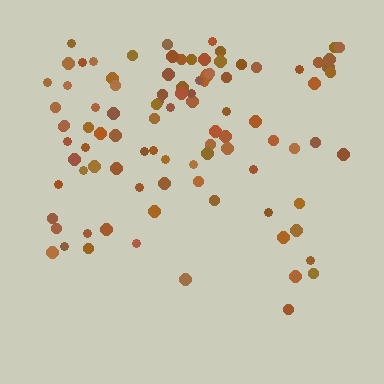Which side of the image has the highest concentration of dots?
The top.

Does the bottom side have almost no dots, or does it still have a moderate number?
Still a moderate number, just noticeably fewer than the top.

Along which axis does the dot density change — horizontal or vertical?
Vertical.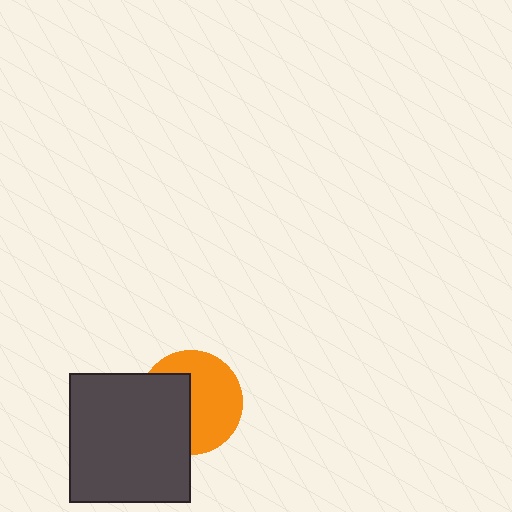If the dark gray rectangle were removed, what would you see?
You would see the complete orange circle.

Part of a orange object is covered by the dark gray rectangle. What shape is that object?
It is a circle.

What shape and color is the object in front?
The object in front is a dark gray rectangle.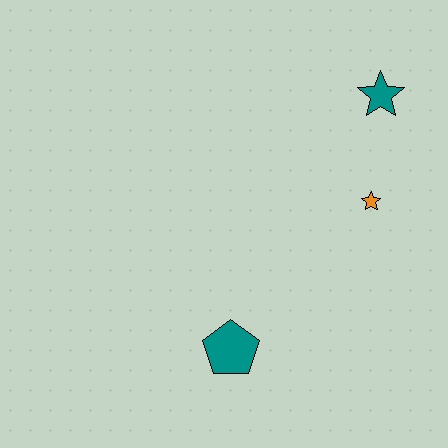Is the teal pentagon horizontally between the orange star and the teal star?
No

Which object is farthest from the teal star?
The teal pentagon is farthest from the teal star.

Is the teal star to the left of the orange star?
No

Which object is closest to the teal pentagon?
The orange star is closest to the teal pentagon.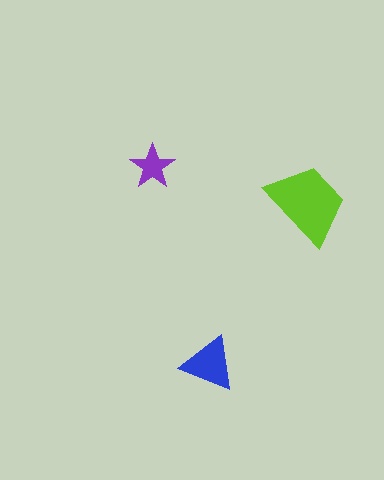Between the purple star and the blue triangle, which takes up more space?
The blue triangle.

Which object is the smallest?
The purple star.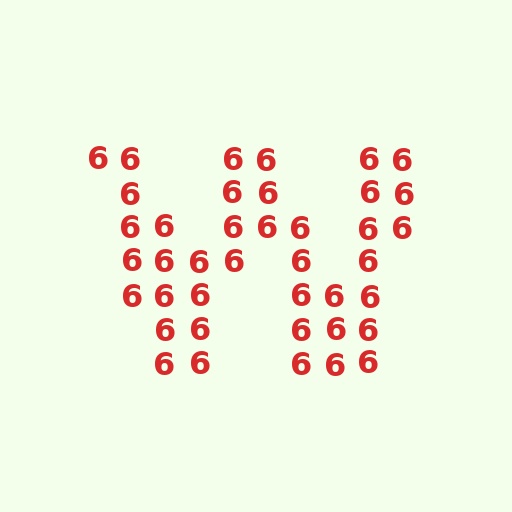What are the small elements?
The small elements are digit 6's.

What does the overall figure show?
The overall figure shows the letter W.